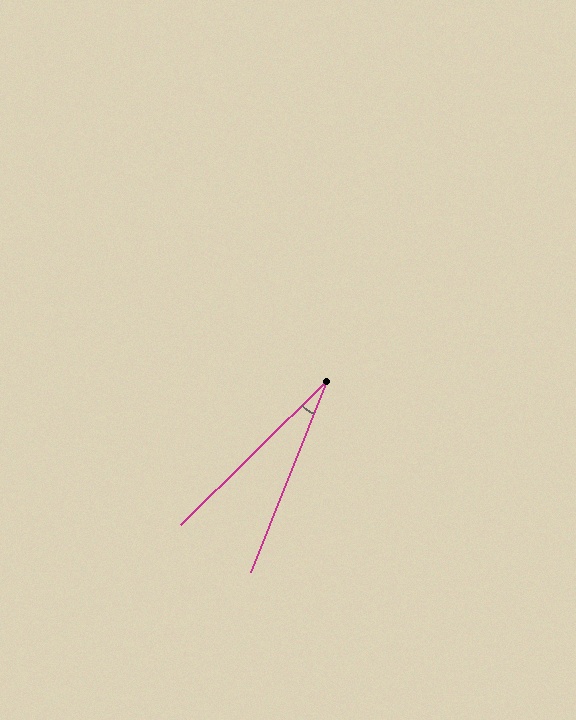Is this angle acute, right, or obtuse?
It is acute.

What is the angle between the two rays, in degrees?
Approximately 24 degrees.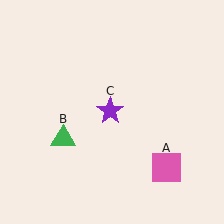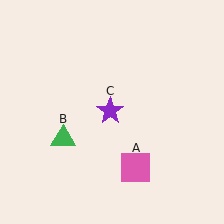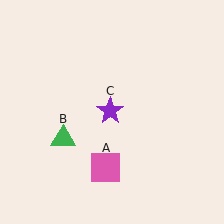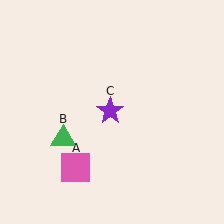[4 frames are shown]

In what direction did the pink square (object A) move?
The pink square (object A) moved left.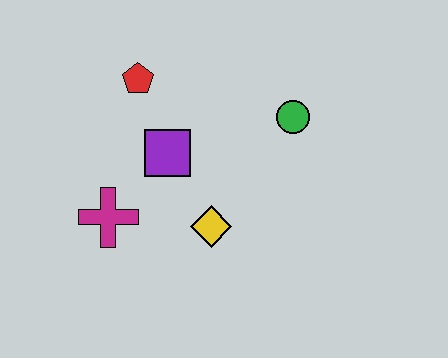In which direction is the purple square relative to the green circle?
The purple square is to the left of the green circle.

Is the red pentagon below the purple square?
No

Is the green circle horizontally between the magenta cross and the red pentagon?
No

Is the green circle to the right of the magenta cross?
Yes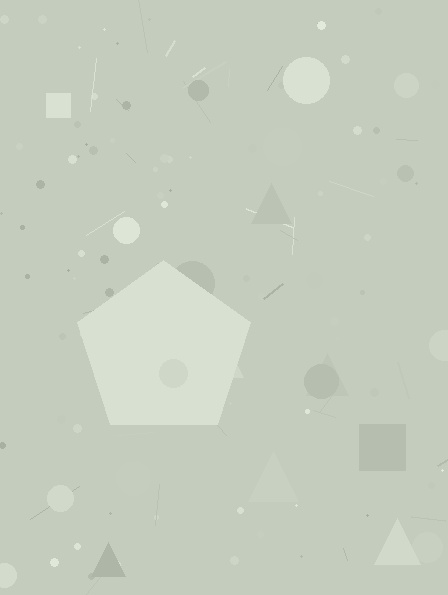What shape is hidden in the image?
A pentagon is hidden in the image.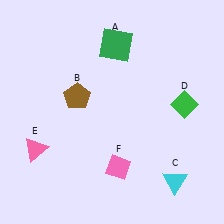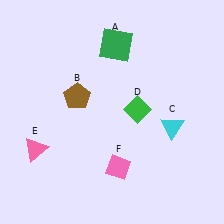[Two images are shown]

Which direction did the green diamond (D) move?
The green diamond (D) moved left.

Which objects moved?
The objects that moved are: the cyan triangle (C), the green diamond (D).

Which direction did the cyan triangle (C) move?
The cyan triangle (C) moved up.